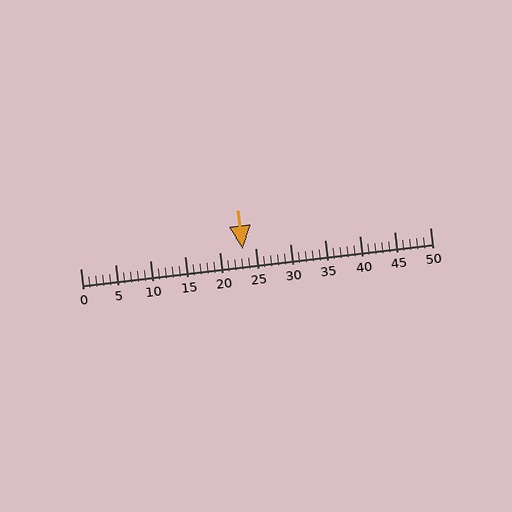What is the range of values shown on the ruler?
The ruler shows values from 0 to 50.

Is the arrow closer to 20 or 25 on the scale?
The arrow is closer to 25.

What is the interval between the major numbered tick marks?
The major tick marks are spaced 5 units apart.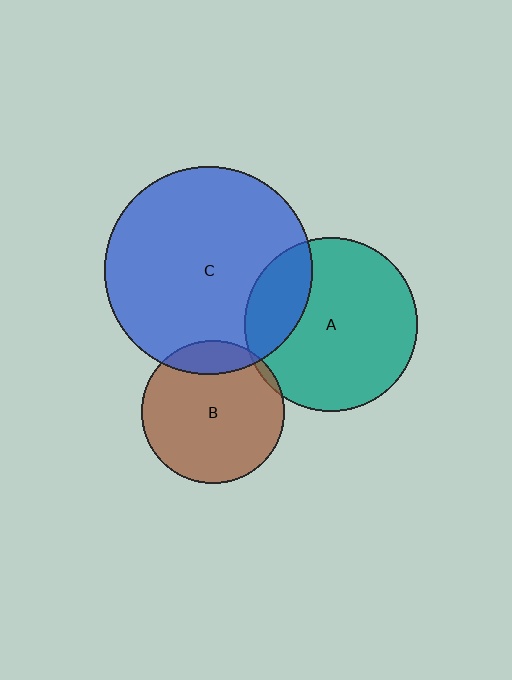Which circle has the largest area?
Circle C (blue).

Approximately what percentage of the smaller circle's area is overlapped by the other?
Approximately 25%.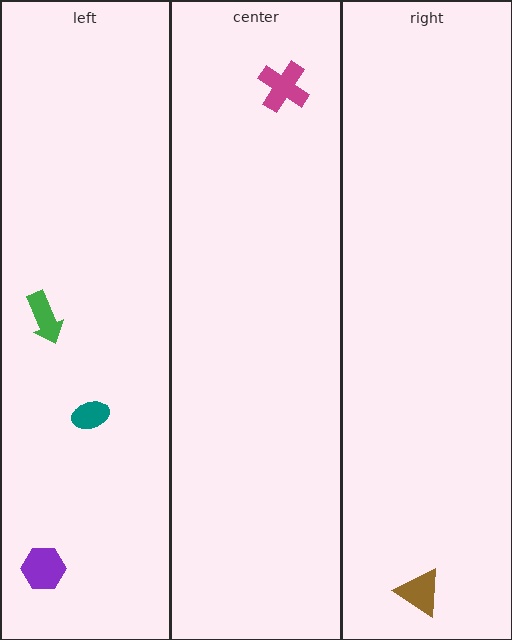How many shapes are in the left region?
3.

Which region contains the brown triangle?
The right region.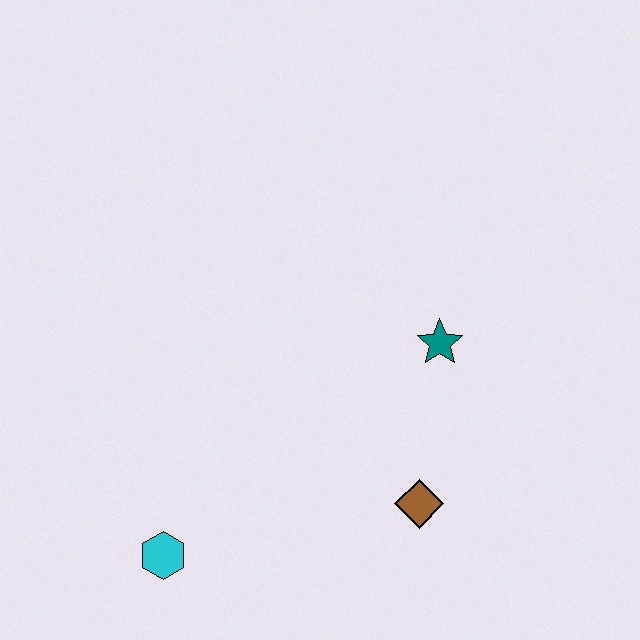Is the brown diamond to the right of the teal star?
No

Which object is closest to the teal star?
The brown diamond is closest to the teal star.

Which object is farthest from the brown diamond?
The cyan hexagon is farthest from the brown diamond.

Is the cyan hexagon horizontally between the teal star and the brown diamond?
No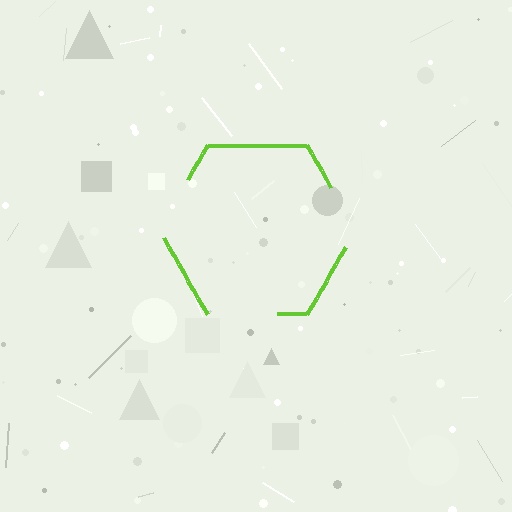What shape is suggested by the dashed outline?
The dashed outline suggests a hexagon.